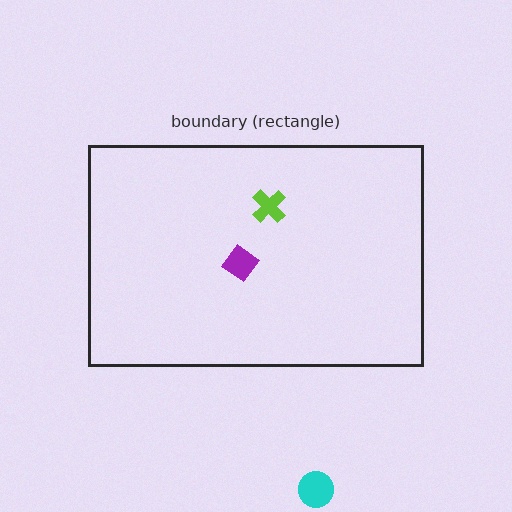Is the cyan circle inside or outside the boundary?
Outside.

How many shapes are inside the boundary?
2 inside, 1 outside.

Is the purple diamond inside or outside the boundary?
Inside.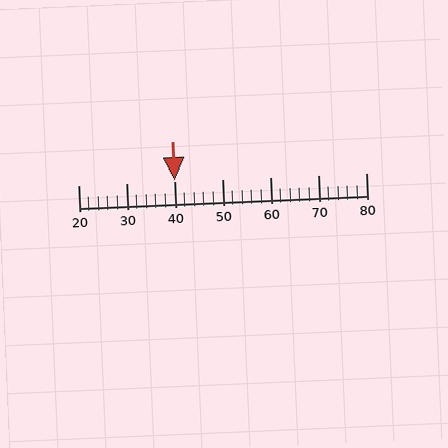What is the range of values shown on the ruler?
The ruler shows values from 20 to 80.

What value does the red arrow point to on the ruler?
The red arrow points to approximately 40.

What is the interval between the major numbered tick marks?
The major tick marks are spaced 10 units apart.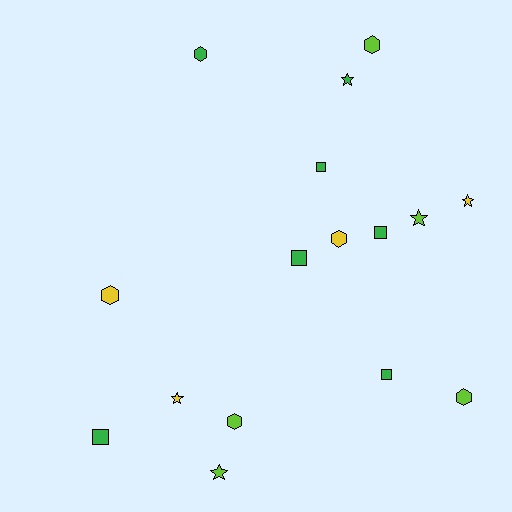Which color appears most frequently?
Green, with 7 objects.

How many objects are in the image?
There are 16 objects.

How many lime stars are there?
There are 2 lime stars.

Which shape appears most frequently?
Hexagon, with 6 objects.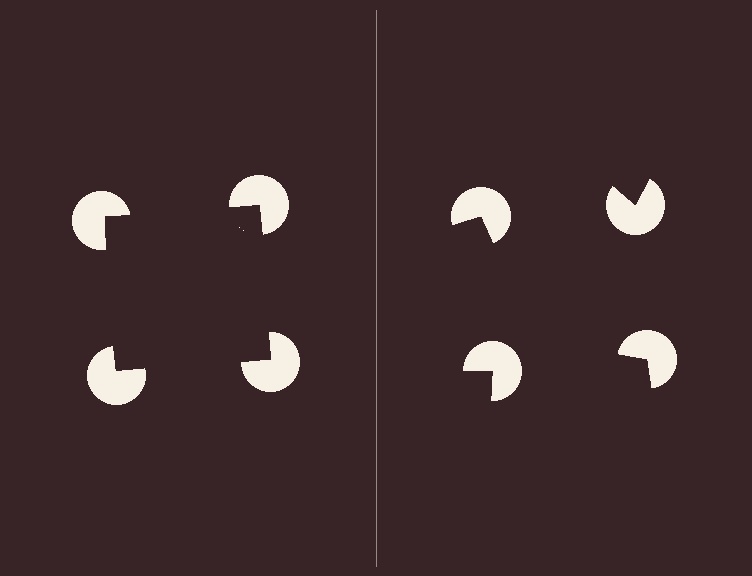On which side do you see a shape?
An illusory square appears on the left side. On the right side the wedge cuts are rotated, so no coherent shape forms.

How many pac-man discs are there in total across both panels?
8 — 4 on each side.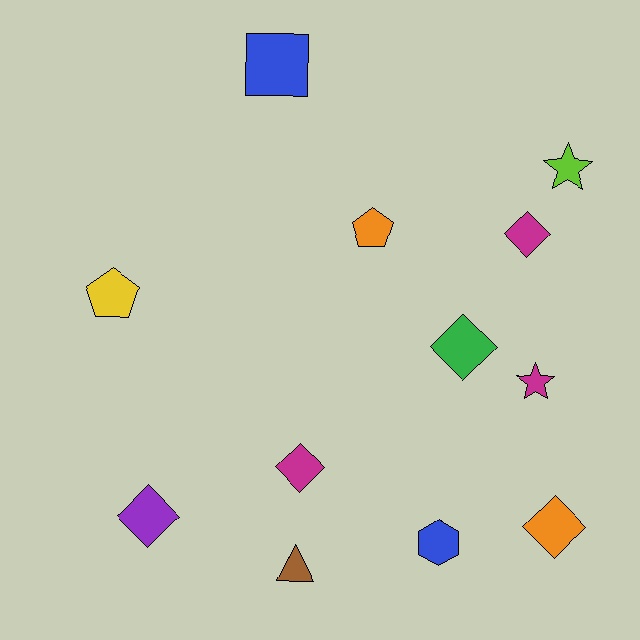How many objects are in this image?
There are 12 objects.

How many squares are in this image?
There is 1 square.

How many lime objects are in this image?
There is 1 lime object.